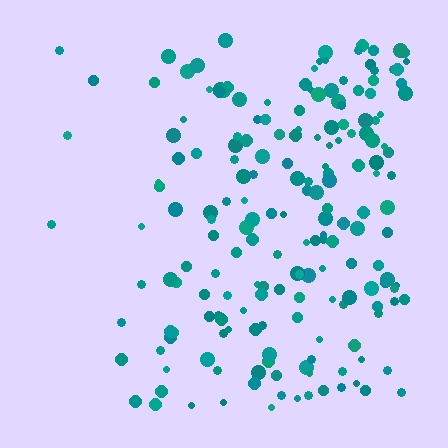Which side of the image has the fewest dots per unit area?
The left.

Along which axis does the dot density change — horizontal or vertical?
Horizontal.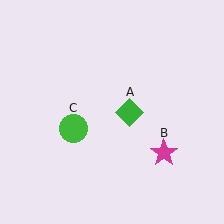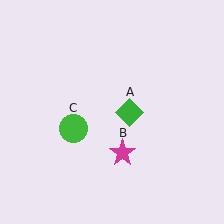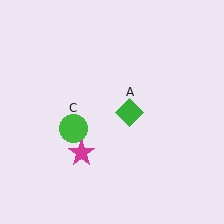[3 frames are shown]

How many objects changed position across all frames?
1 object changed position: magenta star (object B).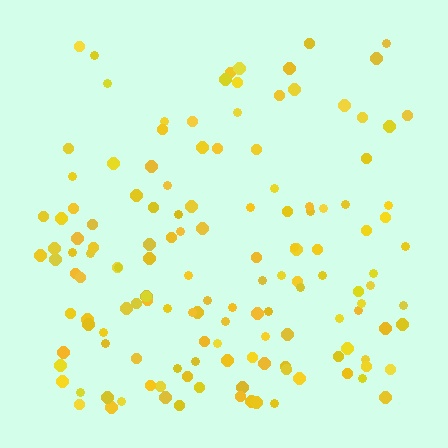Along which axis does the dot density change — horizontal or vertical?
Vertical.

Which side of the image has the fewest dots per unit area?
The top.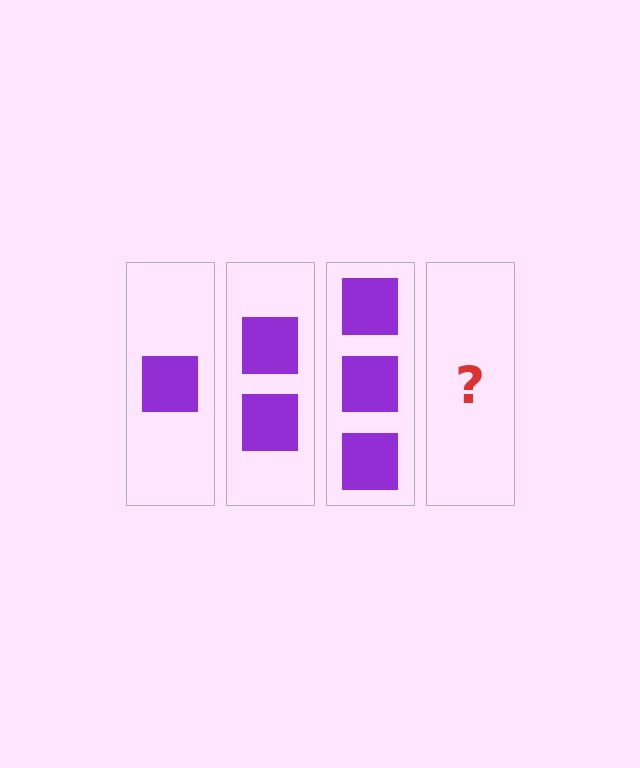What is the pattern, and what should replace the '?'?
The pattern is that each step adds one more square. The '?' should be 4 squares.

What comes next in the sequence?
The next element should be 4 squares.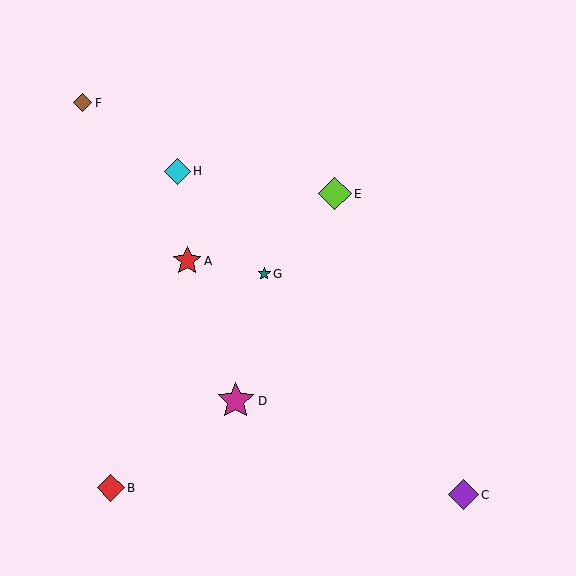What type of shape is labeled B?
Shape B is a red diamond.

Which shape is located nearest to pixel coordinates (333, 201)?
The lime diamond (labeled E) at (335, 194) is nearest to that location.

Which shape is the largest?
The magenta star (labeled D) is the largest.